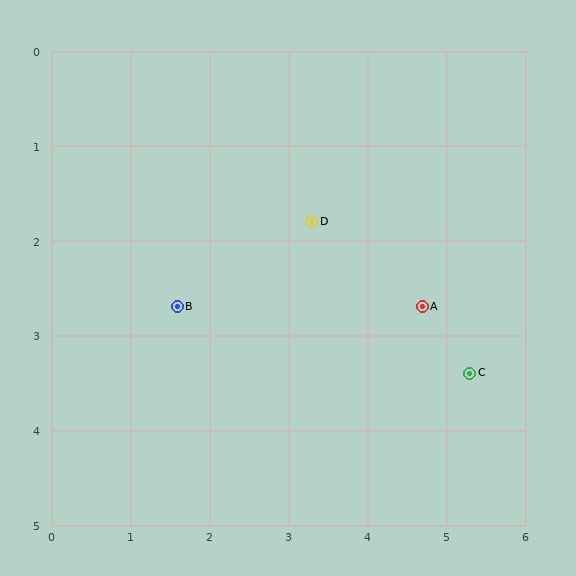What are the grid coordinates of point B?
Point B is at approximately (1.6, 2.7).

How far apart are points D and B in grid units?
Points D and B are about 1.9 grid units apart.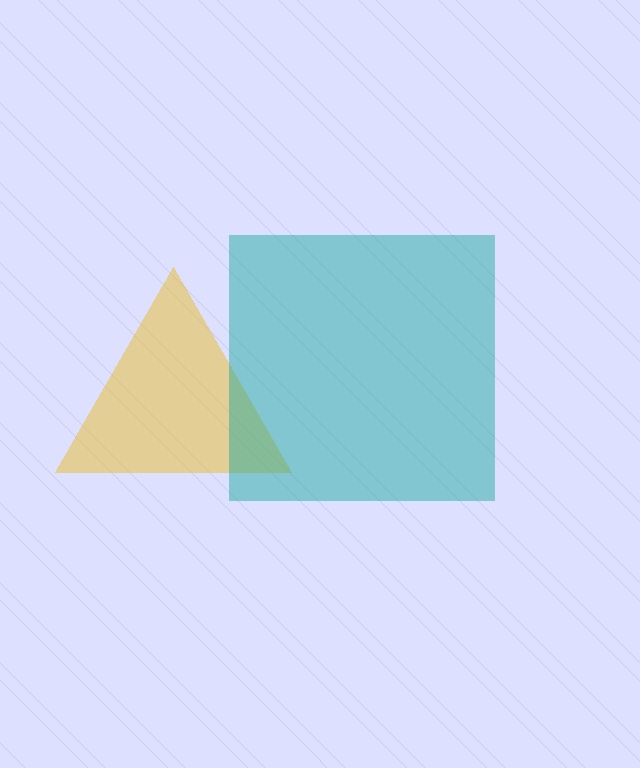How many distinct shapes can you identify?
There are 2 distinct shapes: a yellow triangle, a teal square.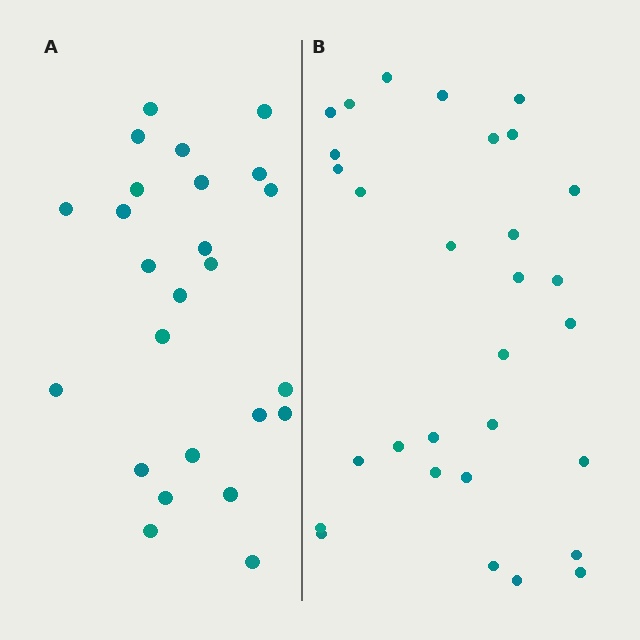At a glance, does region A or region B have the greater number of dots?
Region B (the right region) has more dots.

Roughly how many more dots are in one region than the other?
Region B has about 5 more dots than region A.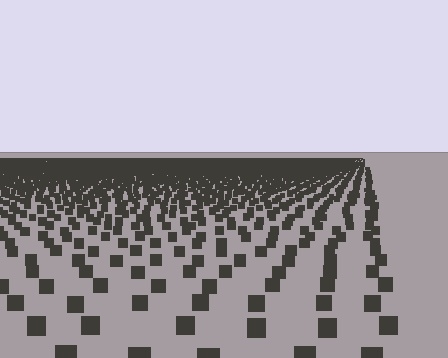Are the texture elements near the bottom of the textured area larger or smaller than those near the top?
Larger. Near the bottom, elements are closer to the viewer and appear at a bigger on-screen size.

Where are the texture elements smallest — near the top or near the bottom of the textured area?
Near the top.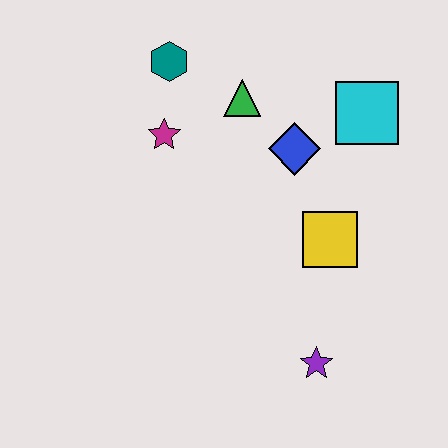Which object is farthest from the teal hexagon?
The purple star is farthest from the teal hexagon.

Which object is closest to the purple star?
The yellow square is closest to the purple star.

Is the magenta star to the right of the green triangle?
No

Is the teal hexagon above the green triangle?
Yes